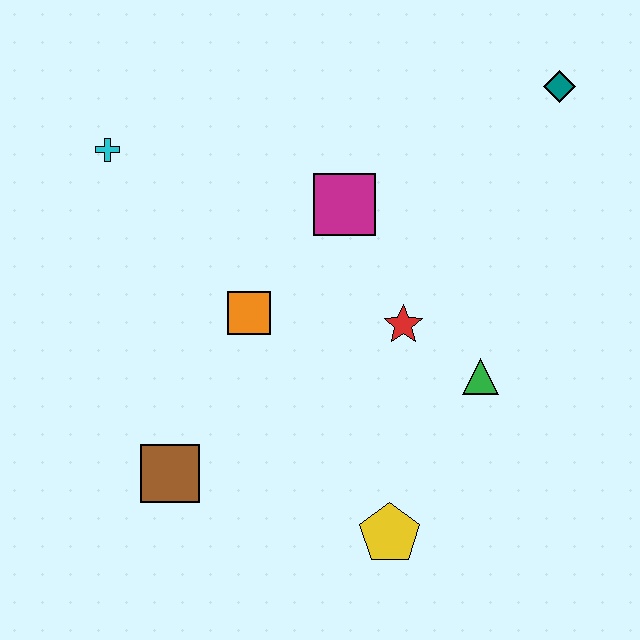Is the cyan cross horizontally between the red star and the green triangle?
No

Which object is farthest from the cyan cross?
The yellow pentagon is farthest from the cyan cross.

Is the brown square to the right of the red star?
No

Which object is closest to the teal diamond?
The magenta square is closest to the teal diamond.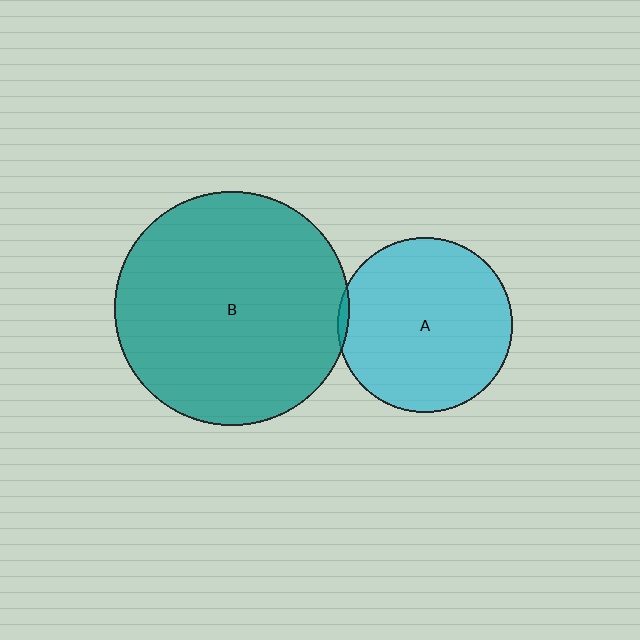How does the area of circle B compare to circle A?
Approximately 1.8 times.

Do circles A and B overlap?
Yes.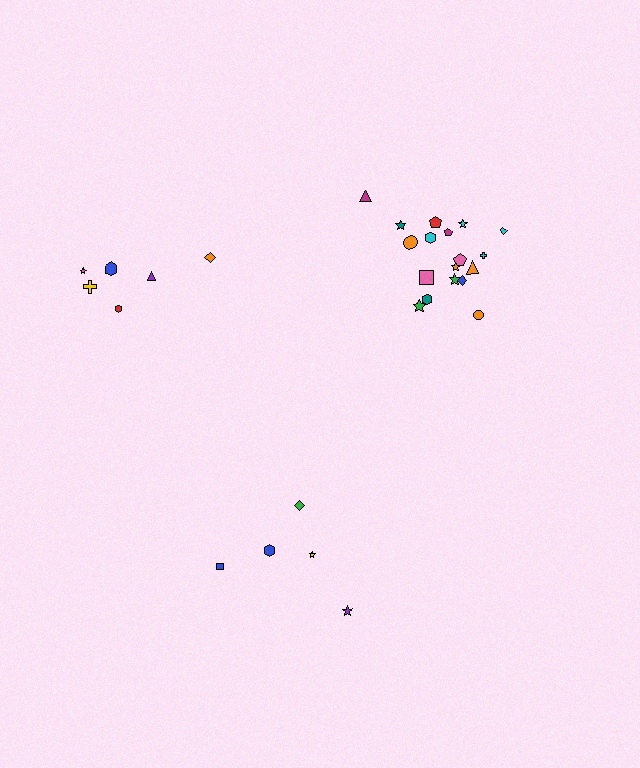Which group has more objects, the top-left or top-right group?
The top-right group.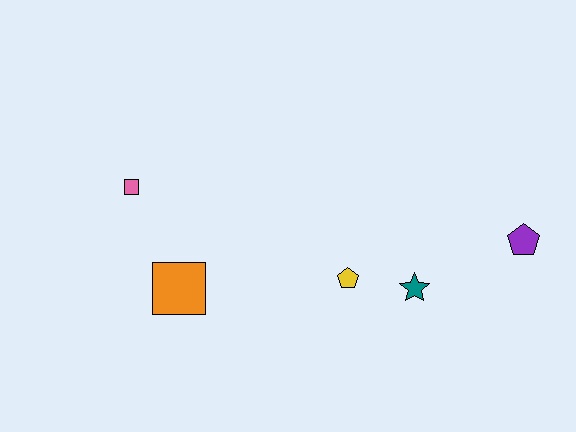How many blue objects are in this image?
There are no blue objects.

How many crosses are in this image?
There are no crosses.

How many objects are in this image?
There are 5 objects.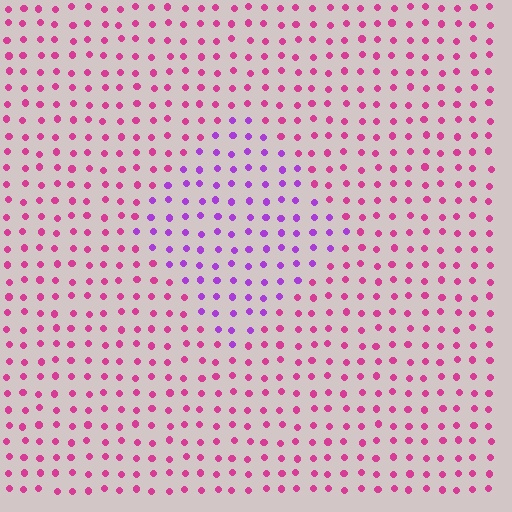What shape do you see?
I see a diamond.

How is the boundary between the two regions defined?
The boundary is defined purely by a slight shift in hue (about 43 degrees). Spacing, size, and orientation are identical on both sides.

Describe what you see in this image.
The image is filled with small magenta elements in a uniform arrangement. A diamond-shaped region is visible where the elements are tinted to a slightly different hue, forming a subtle color boundary.